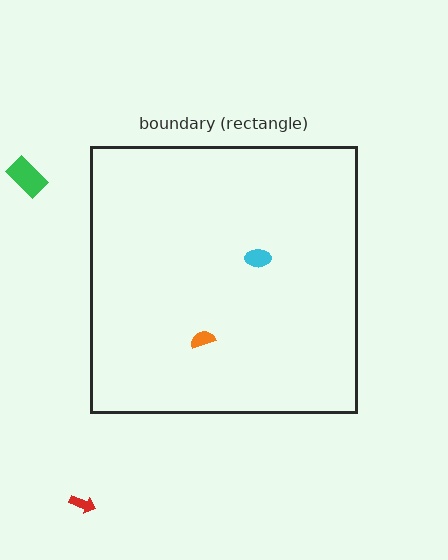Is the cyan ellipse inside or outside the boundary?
Inside.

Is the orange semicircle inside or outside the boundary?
Inside.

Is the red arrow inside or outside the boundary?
Outside.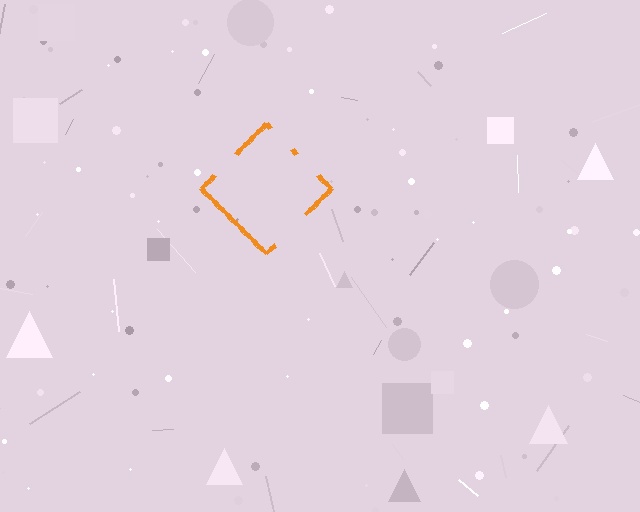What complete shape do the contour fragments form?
The contour fragments form a diamond.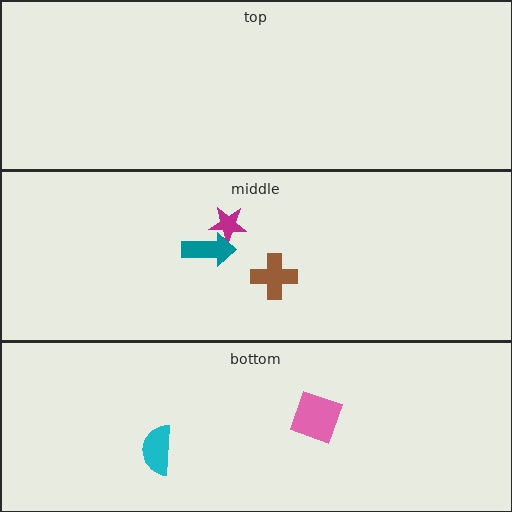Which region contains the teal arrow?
The middle region.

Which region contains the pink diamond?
The bottom region.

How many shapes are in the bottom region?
2.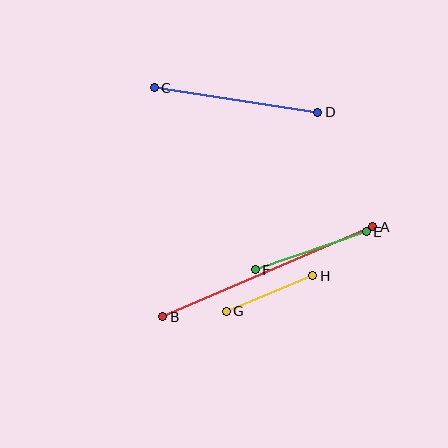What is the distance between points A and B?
The distance is approximately 228 pixels.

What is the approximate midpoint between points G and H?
The midpoint is at approximately (269, 294) pixels.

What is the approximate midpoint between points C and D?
The midpoint is at approximately (236, 100) pixels.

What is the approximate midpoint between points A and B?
The midpoint is at approximately (268, 272) pixels.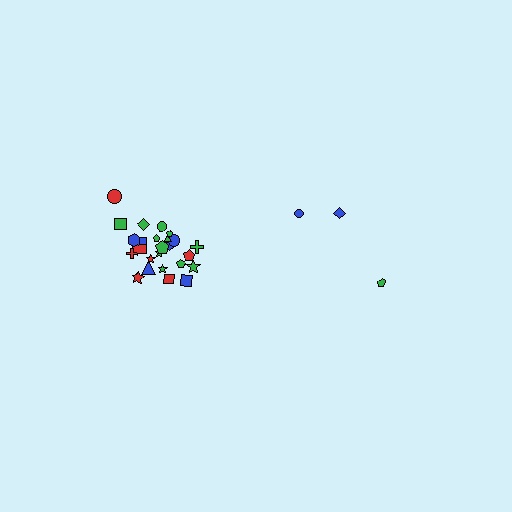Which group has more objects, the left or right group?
The left group.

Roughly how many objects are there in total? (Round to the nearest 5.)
Roughly 30 objects in total.